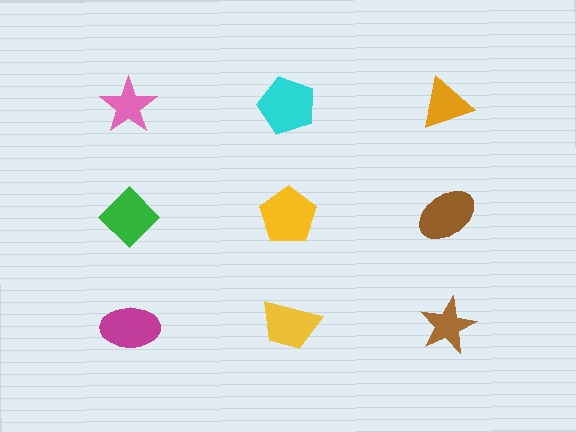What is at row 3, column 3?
A brown star.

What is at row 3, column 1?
A magenta ellipse.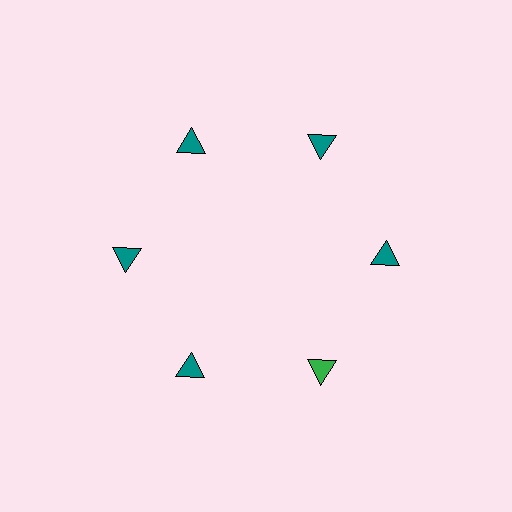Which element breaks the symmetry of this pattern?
The green triangle at roughly the 5 o'clock position breaks the symmetry. All other shapes are teal triangles.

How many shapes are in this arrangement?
There are 6 shapes arranged in a ring pattern.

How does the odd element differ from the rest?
It has a different color: green instead of teal.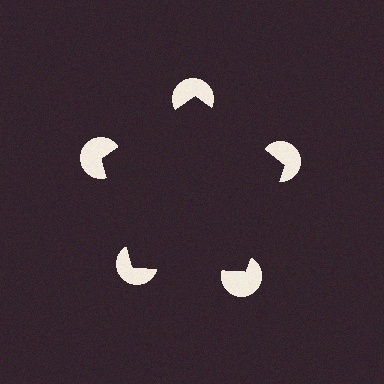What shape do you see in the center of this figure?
An illusory pentagon — its edges are inferred from the aligned wedge cuts in the pac-man discs, not physically drawn.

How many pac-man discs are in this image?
There are 5 — one at each vertex of the illusory pentagon.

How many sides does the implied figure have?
5 sides.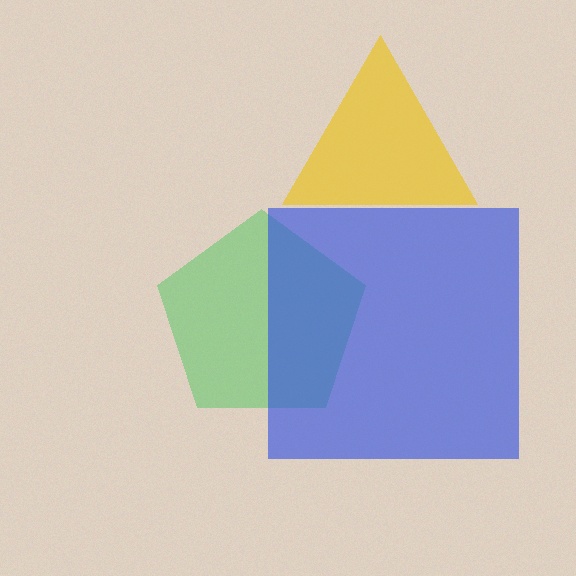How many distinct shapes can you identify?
There are 3 distinct shapes: a yellow triangle, a green pentagon, a blue square.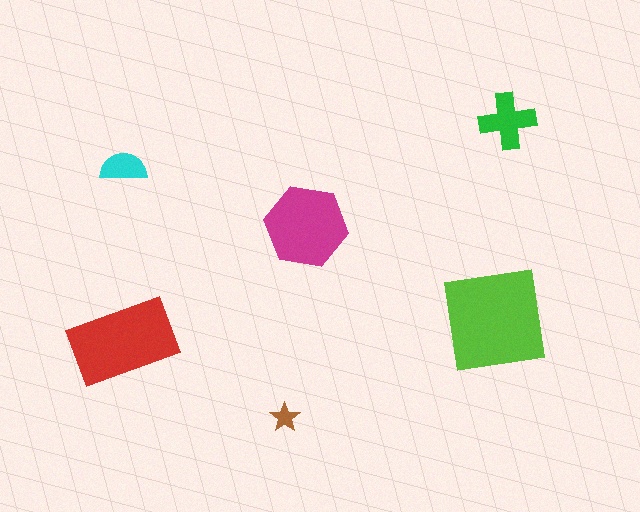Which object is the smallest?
The brown star.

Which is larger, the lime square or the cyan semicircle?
The lime square.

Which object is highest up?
The green cross is topmost.